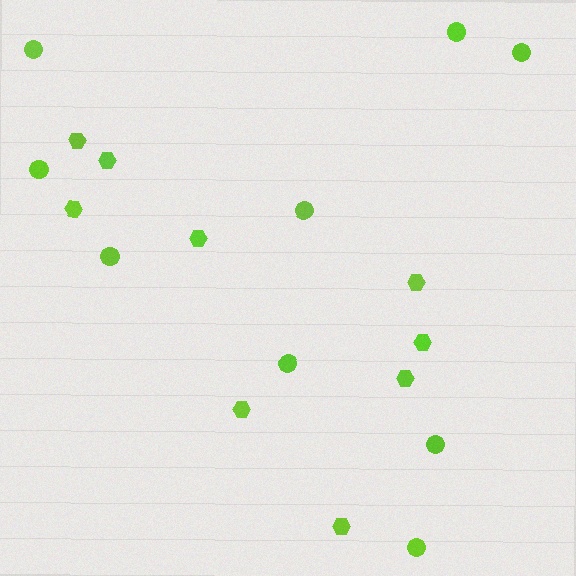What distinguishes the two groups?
There are 2 groups: one group of circles (9) and one group of hexagons (9).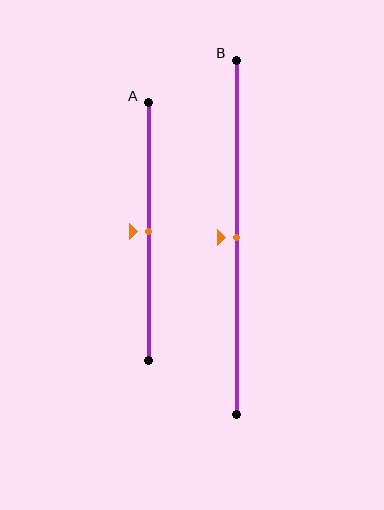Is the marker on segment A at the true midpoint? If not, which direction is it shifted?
Yes, the marker on segment A is at the true midpoint.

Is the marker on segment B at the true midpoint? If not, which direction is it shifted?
Yes, the marker on segment B is at the true midpoint.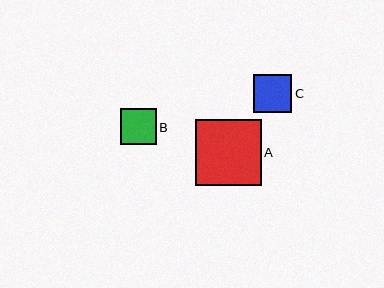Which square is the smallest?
Square B is the smallest with a size of approximately 36 pixels.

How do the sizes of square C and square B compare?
Square C and square B are approximately the same size.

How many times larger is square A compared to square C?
Square A is approximately 1.7 times the size of square C.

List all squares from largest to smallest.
From largest to smallest: A, C, B.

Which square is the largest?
Square A is the largest with a size of approximately 66 pixels.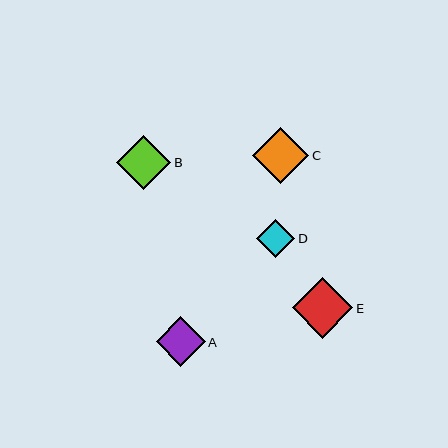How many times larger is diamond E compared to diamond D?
Diamond E is approximately 1.6 times the size of diamond D.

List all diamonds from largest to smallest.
From largest to smallest: E, C, B, A, D.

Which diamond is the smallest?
Diamond D is the smallest with a size of approximately 38 pixels.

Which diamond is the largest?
Diamond E is the largest with a size of approximately 60 pixels.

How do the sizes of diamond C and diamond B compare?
Diamond C and diamond B are approximately the same size.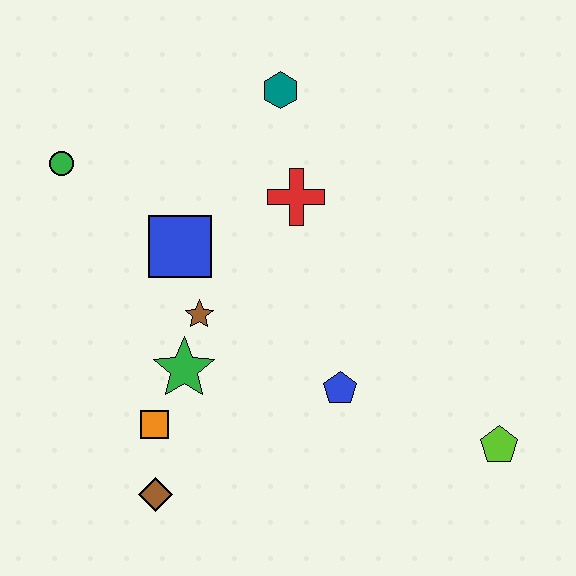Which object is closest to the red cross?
The teal hexagon is closest to the red cross.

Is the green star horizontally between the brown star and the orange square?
Yes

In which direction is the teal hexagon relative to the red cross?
The teal hexagon is above the red cross.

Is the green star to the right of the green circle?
Yes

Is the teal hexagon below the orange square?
No